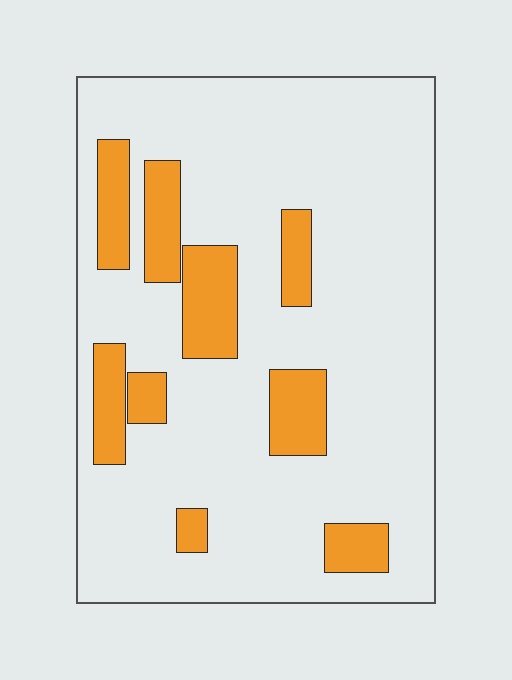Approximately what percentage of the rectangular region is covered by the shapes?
Approximately 20%.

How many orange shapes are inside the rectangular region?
9.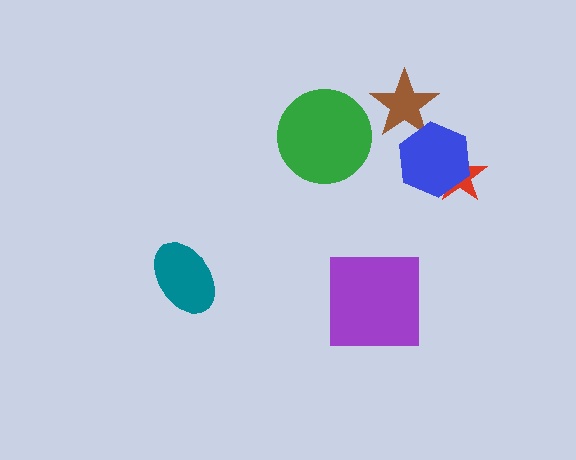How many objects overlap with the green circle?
0 objects overlap with the green circle.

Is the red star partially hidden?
Yes, it is partially covered by another shape.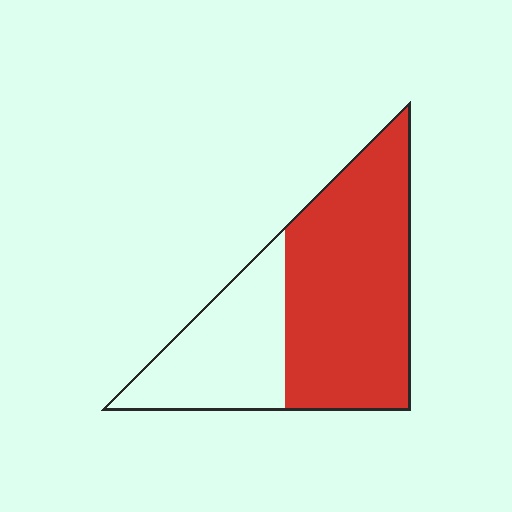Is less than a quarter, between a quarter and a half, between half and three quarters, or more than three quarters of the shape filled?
Between half and three quarters.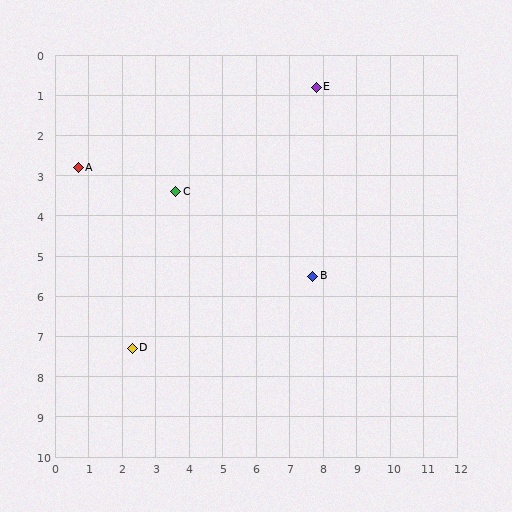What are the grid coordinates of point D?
Point D is at approximately (2.3, 7.3).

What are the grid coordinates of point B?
Point B is at approximately (7.7, 5.5).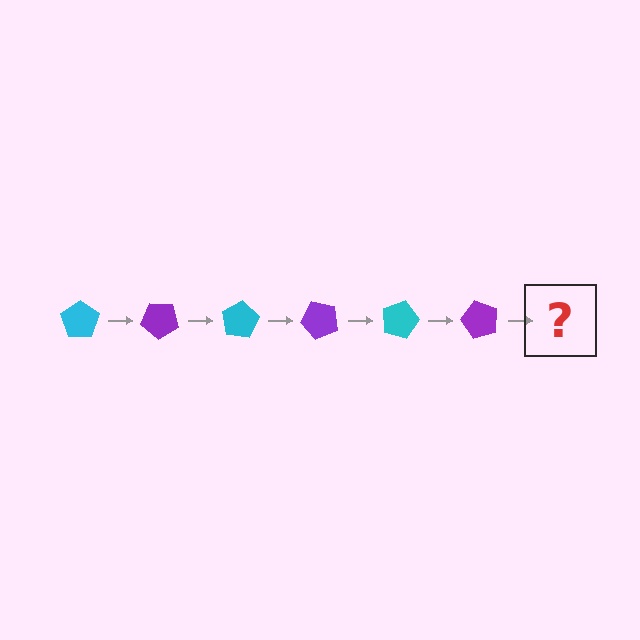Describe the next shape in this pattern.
It should be a cyan pentagon, rotated 240 degrees from the start.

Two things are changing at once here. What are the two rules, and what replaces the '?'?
The two rules are that it rotates 40 degrees each step and the color cycles through cyan and purple. The '?' should be a cyan pentagon, rotated 240 degrees from the start.